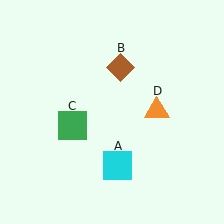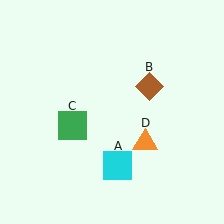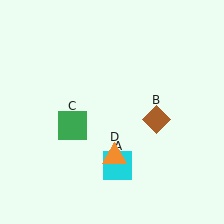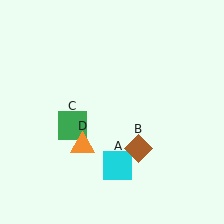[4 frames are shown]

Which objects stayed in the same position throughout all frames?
Cyan square (object A) and green square (object C) remained stationary.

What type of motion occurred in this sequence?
The brown diamond (object B), orange triangle (object D) rotated clockwise around the center of the scene.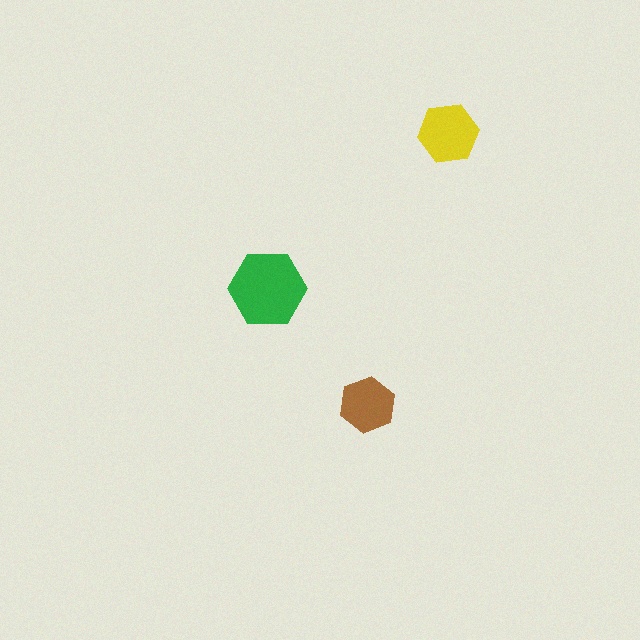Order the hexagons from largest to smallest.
the green one, the yellow one, the brown one.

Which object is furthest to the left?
The green hexagon is leftmost.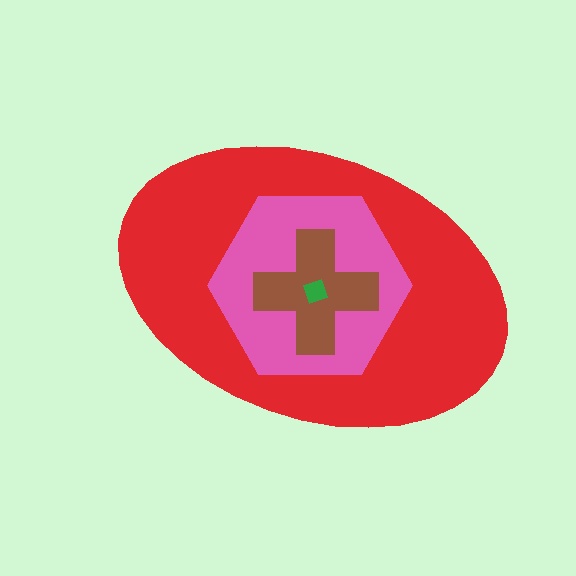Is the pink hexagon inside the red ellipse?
Yes.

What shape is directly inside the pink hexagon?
The brown cross.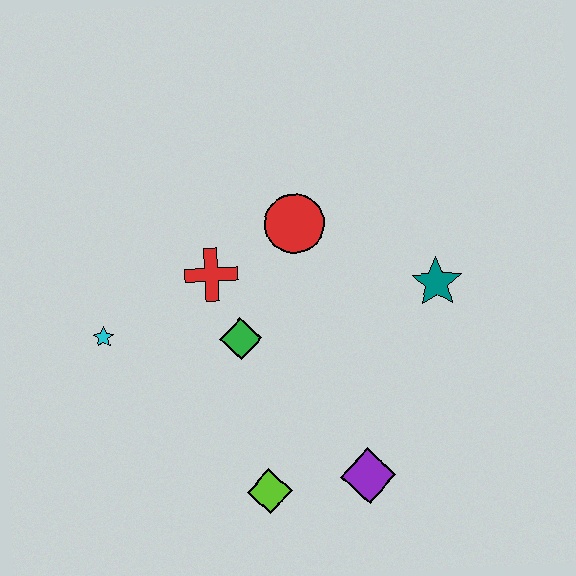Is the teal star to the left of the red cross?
No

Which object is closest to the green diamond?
The red cross is closest to the green diamond.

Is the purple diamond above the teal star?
No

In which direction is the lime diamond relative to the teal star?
The lime diamond is below the teal star.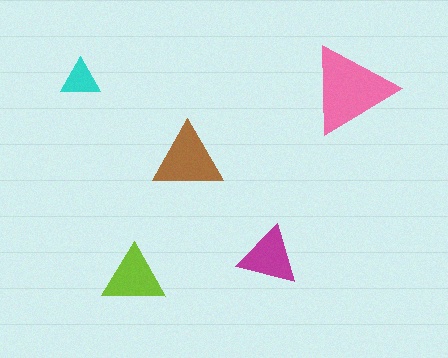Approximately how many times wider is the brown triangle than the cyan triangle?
About 2 times wider.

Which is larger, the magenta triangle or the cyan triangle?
The magenta one.